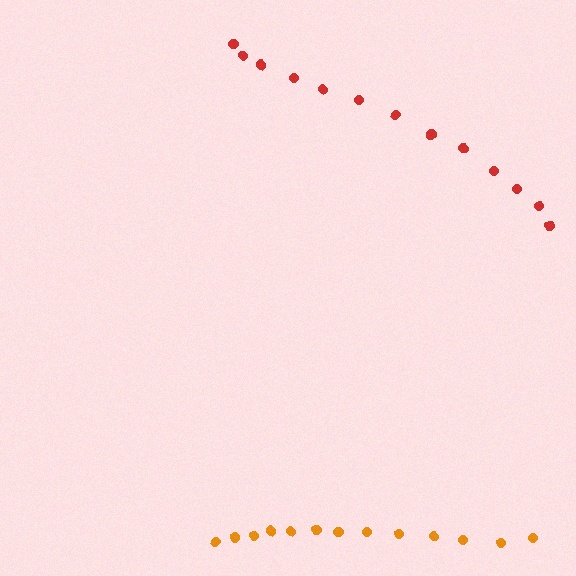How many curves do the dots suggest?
There are 2 distinct paths.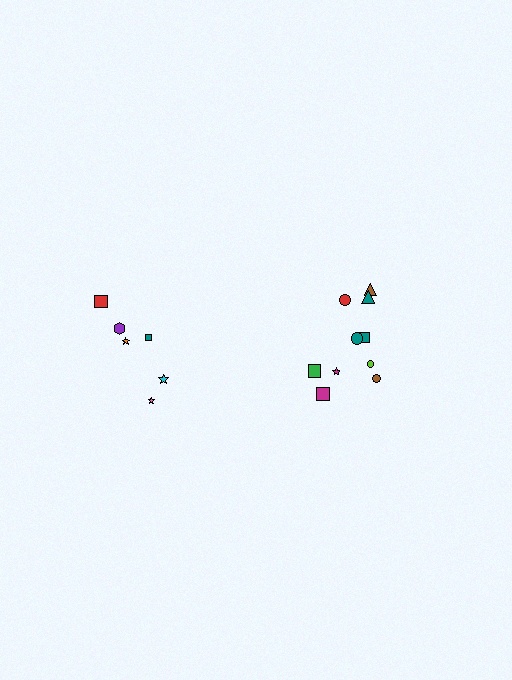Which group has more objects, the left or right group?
The right group.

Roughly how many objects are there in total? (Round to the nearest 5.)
Roughly 15 objects in total.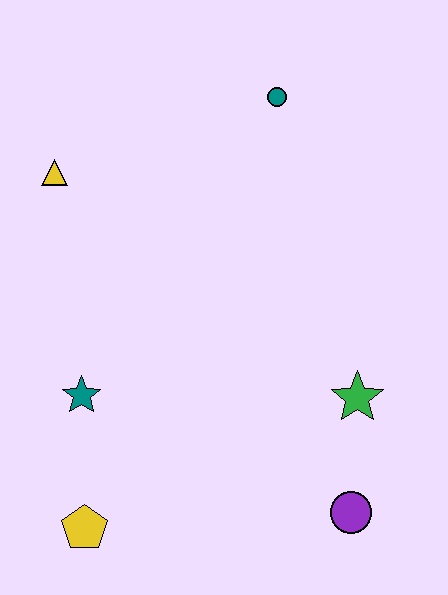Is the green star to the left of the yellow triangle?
No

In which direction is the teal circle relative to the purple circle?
The teal circle is above the purple circle.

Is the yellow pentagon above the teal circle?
No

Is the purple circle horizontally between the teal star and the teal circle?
No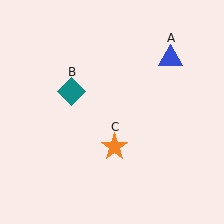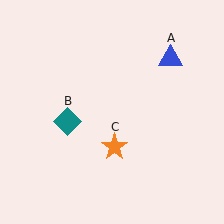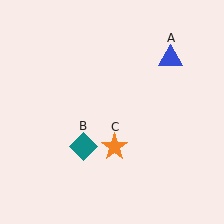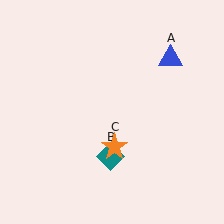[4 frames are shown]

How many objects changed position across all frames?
1 object changed position: teal diamond (object B).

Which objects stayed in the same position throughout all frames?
Blue triangle (object A) and orange star (object C) remained stationary.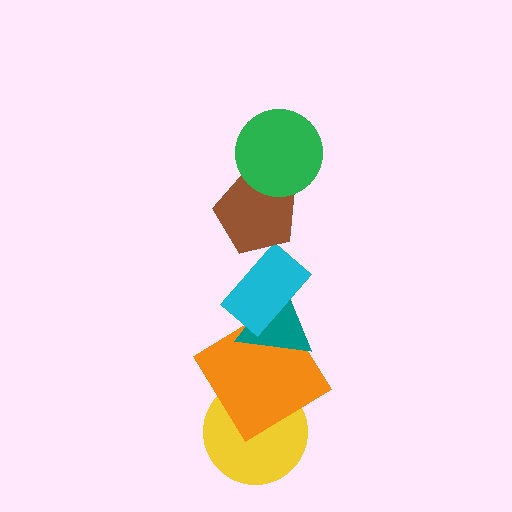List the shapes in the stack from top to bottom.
From top to bottom: the green circle, the brown pentagon, the cyan rectangle, the teal triangle, the orange diamond, the yellow circle.